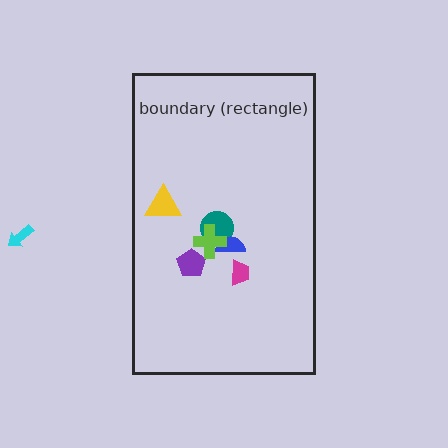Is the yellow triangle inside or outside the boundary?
Inside.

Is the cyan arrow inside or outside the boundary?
Outside.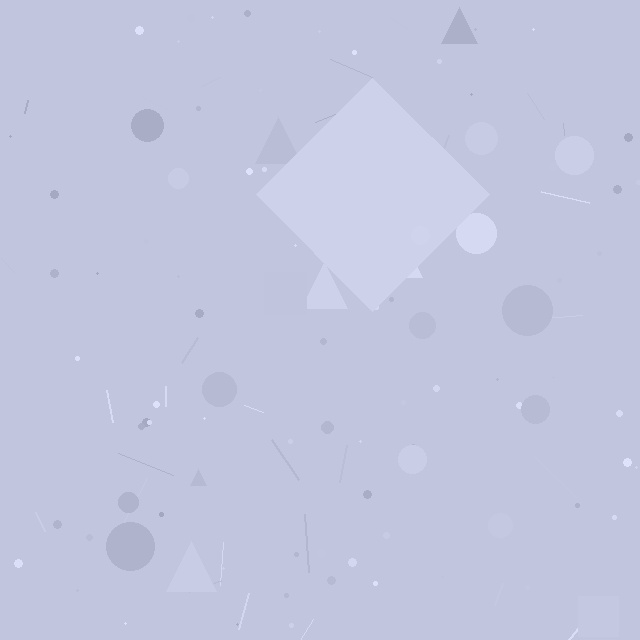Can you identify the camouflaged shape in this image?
The camouflaged shape is a diamond.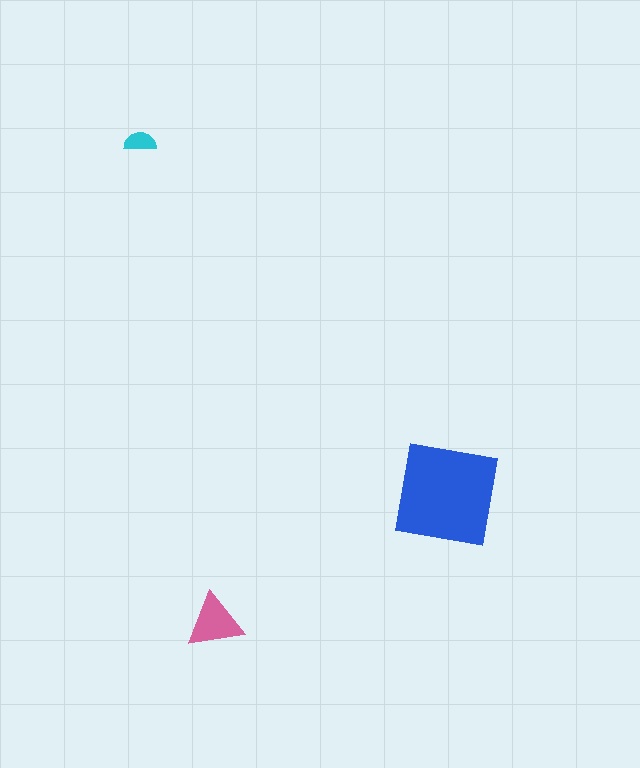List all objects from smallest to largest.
The cyan semicircle, the pink triangle, the blue square.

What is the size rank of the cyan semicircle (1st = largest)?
3rd.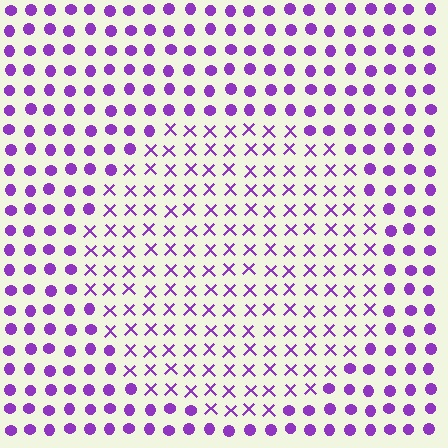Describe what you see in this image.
The image is filled with small purple elements arranged in a uniform grid. A circle-shaped region contains X marks, while the surrounding area contains circles. The boundary is defined purely by the change in element shape.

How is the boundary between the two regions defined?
The boundary is defined by a change in element shape: X marks inside vs. circles outside. All elements share the same color and spacing.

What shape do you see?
I see a circle.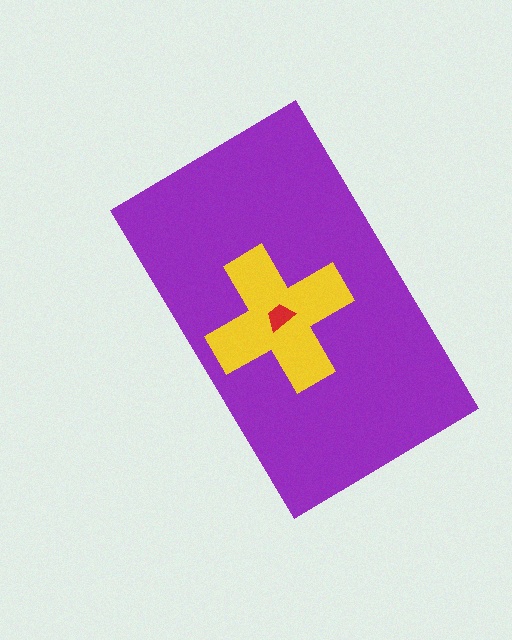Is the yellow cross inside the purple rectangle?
Yes.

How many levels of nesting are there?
3.